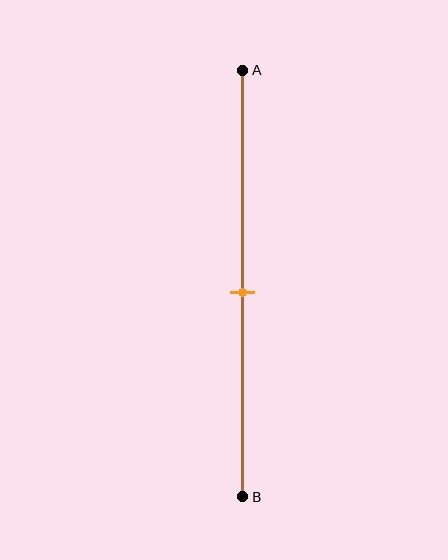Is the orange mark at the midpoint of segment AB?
Yes, the mark is approximately at the midpoint.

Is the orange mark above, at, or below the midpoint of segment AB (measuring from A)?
The orange mark is approximately at the midpoint of segment AB.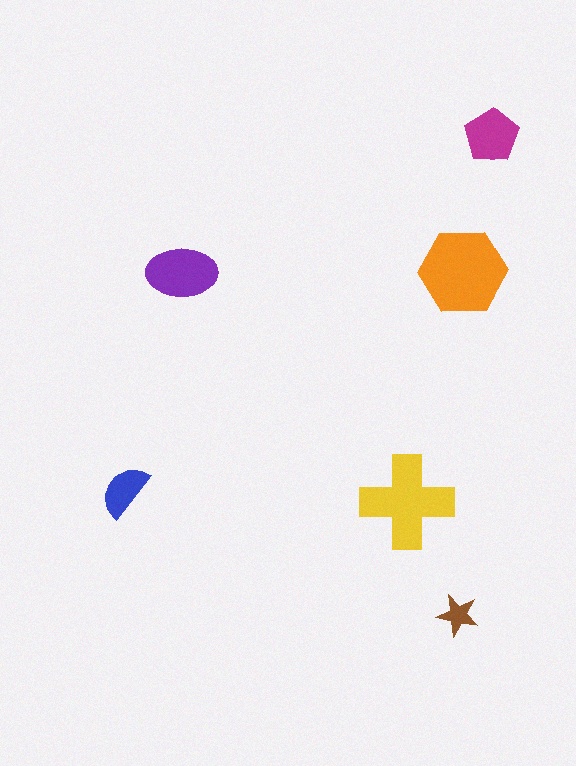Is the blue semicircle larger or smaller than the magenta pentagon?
Smaller.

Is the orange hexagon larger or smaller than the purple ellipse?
Larger.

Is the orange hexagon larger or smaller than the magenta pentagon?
Larger.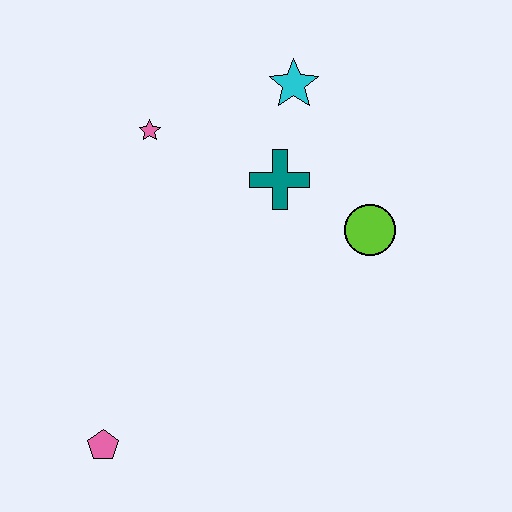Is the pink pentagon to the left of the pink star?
Yes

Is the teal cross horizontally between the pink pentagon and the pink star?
No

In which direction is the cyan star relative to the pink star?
The cyan star is to the right of the pink star.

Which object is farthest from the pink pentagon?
The cyan star is farthest from the pink pentagon.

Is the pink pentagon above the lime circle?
No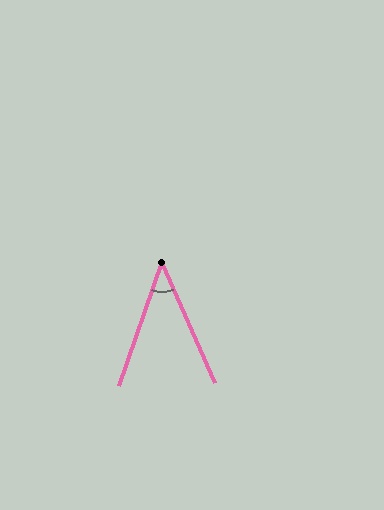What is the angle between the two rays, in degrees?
Approximately 43 degrees.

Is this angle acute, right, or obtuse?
It is acute.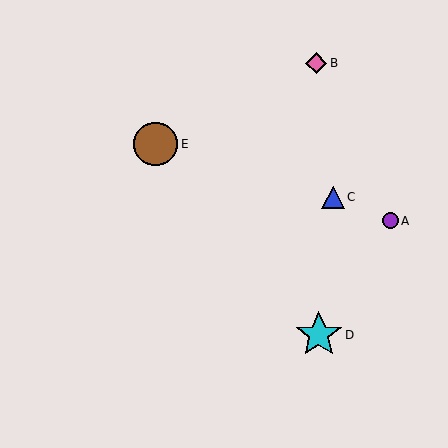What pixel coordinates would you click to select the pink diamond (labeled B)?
Click at (316, 63) to select the pink diamond B.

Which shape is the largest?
The cyan star (labeled D) is the largest.